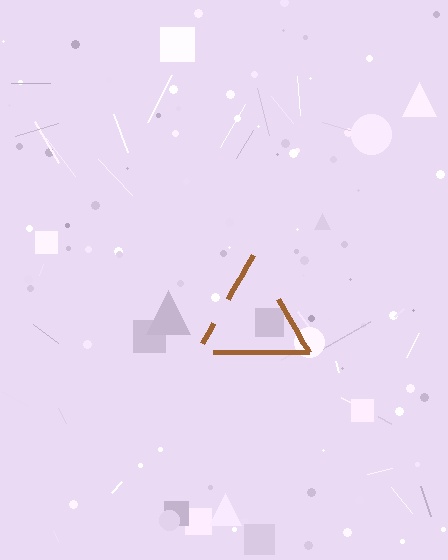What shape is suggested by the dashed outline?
The dashed outline suggests a triangle.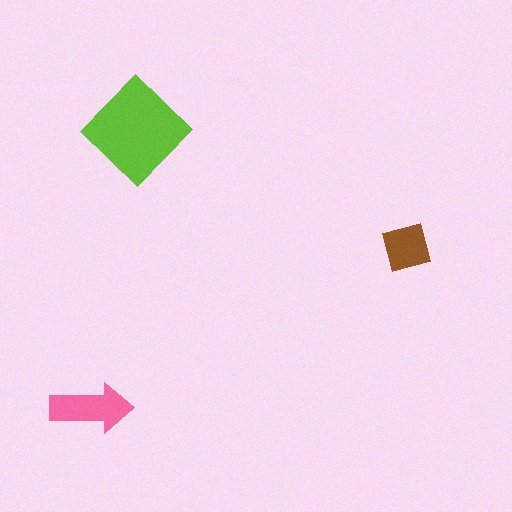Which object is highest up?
The lime diamond is topmost.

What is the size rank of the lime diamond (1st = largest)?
1st.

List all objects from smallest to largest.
The brown diamond, the pink arrow, the lime diamond.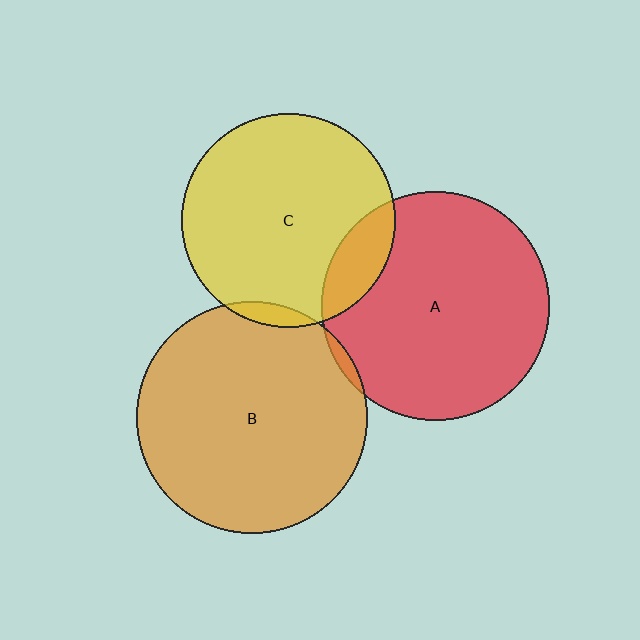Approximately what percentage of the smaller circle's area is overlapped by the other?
Approximately 5%.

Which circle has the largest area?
Circle B (orange).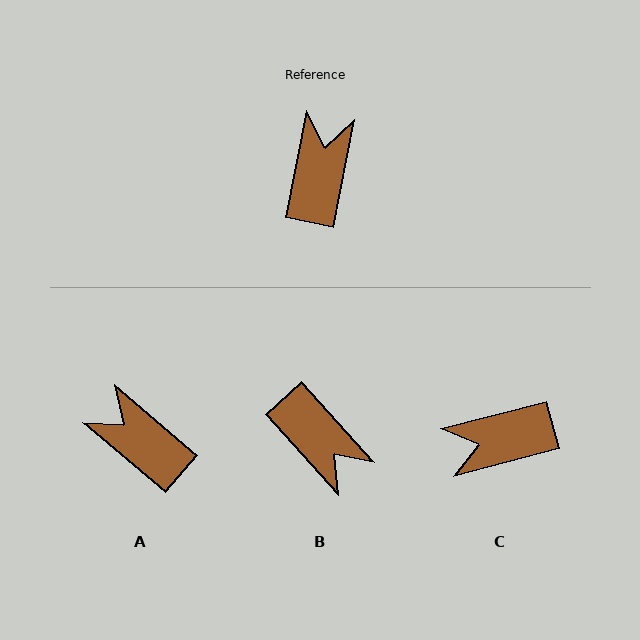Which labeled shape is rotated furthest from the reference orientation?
B, about 127 degrees away.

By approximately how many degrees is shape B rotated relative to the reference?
Approximately 127 degrees clockwise.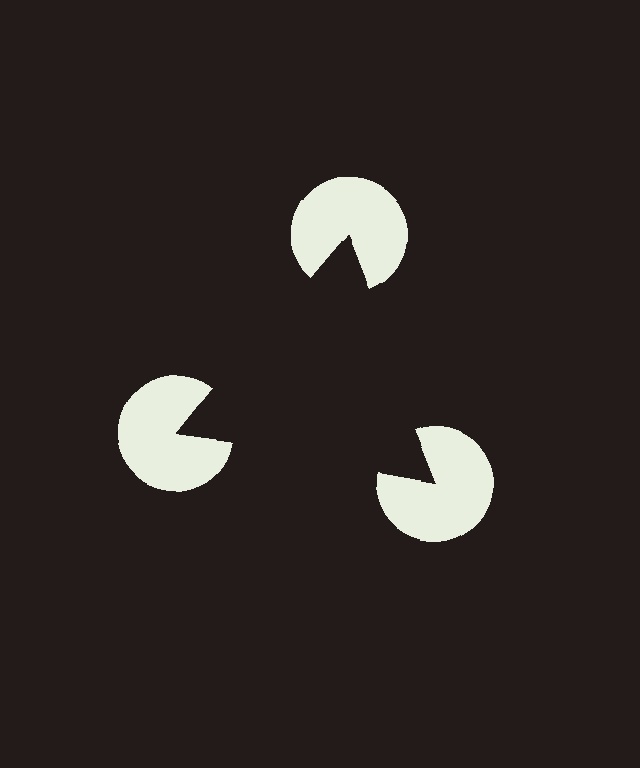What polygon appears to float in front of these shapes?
An illusory triangle — its edges are inferred from the aligned wedge cuts in the pac-man discs, not physically drawn.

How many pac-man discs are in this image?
There are 3 — one at each vertex of the illusory triangle.